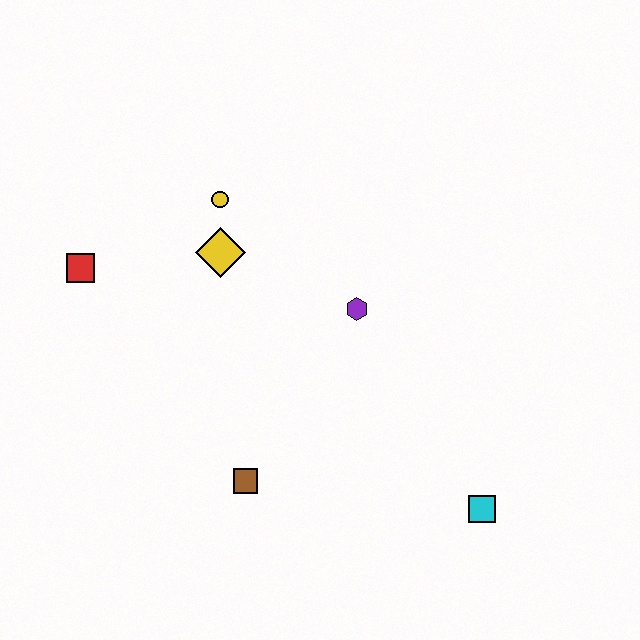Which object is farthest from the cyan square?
The red square is farthest from the cyan square.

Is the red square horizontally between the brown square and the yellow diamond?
No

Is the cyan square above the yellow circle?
No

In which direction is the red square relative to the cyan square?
The red square is to the left of the cyan square.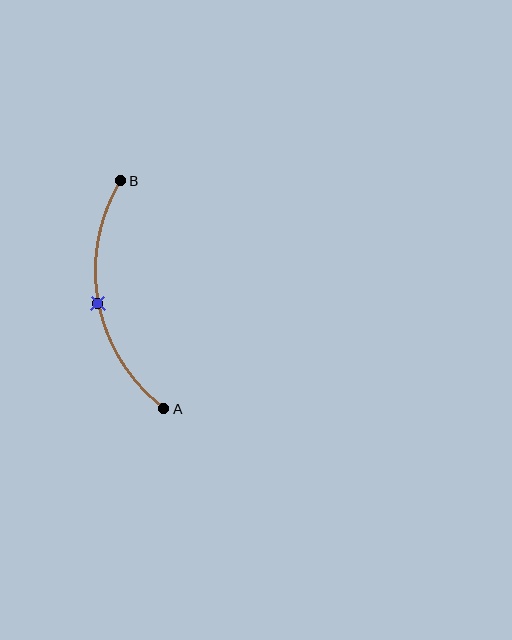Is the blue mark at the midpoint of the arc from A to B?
Yes. The blue mark lies on the arc at equal arc-length from both A and B — it is the arc midpoint.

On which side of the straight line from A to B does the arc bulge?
The arc bulges to the left of the straight line connecting A and B.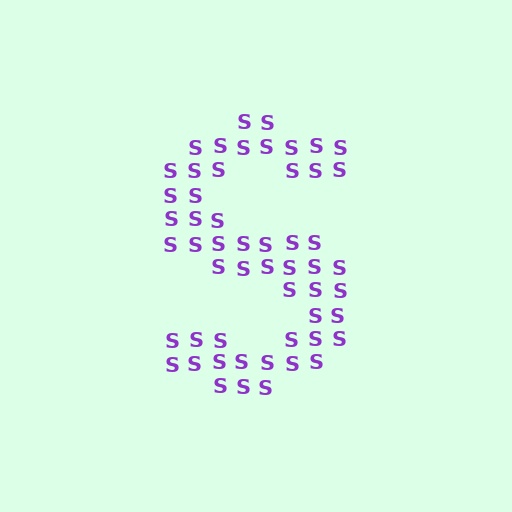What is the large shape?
The large shape is the letter S.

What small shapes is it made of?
It is made of small letter S's.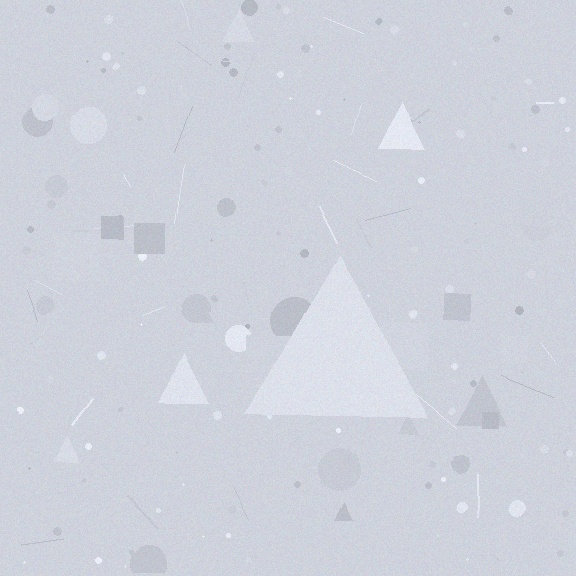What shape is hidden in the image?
A triangle is hidden in the image.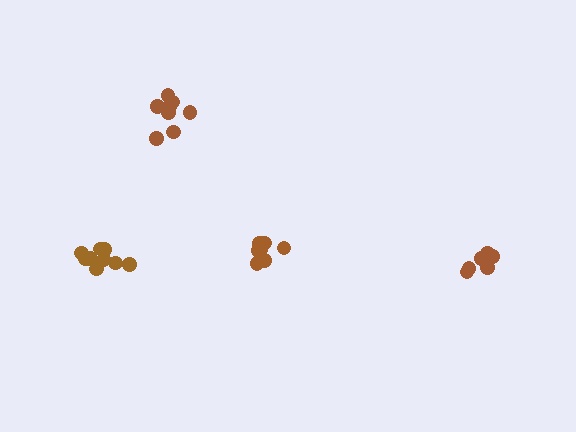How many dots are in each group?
Group 1: 7 dots, Group 2: 9 dots, Group 3: 6 dots, Group 4: 9 dots (31 total).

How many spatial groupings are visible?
There are 4 spatial groupings.